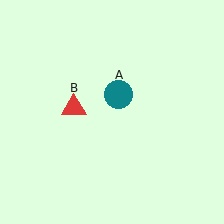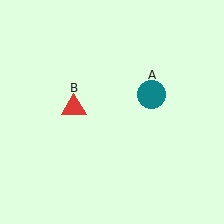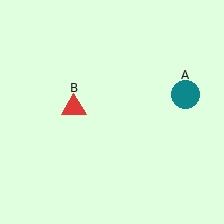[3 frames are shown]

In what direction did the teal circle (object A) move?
The teal circle (object A) moved right.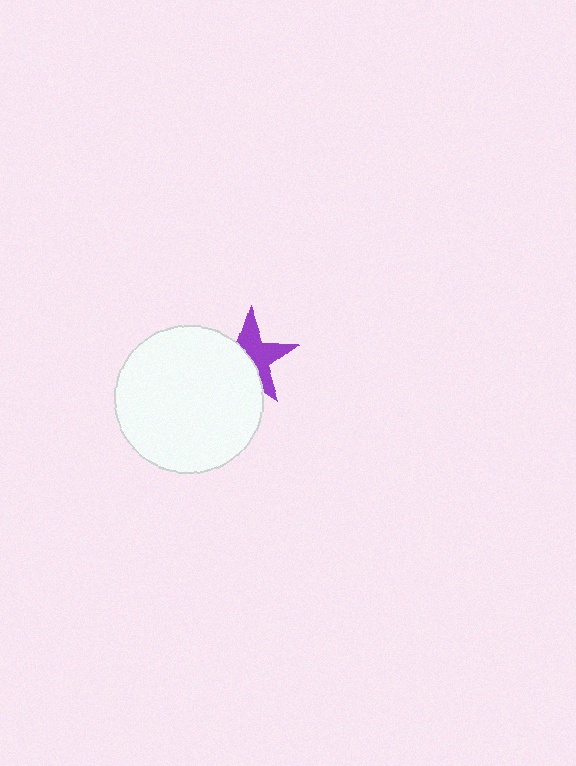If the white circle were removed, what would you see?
You would see the complete purple star.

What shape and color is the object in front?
The object in front is a white circle.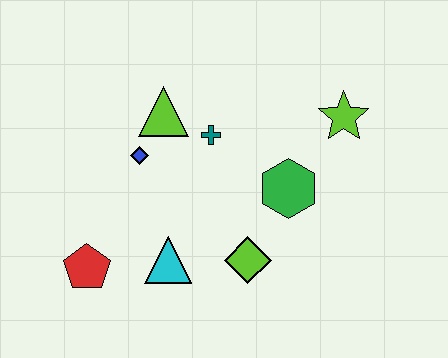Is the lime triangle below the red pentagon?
No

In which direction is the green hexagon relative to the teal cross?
The green hexagon is to the right of the teal cross.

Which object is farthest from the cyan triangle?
The lime star is farthest from the cyan triangle.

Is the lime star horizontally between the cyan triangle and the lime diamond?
No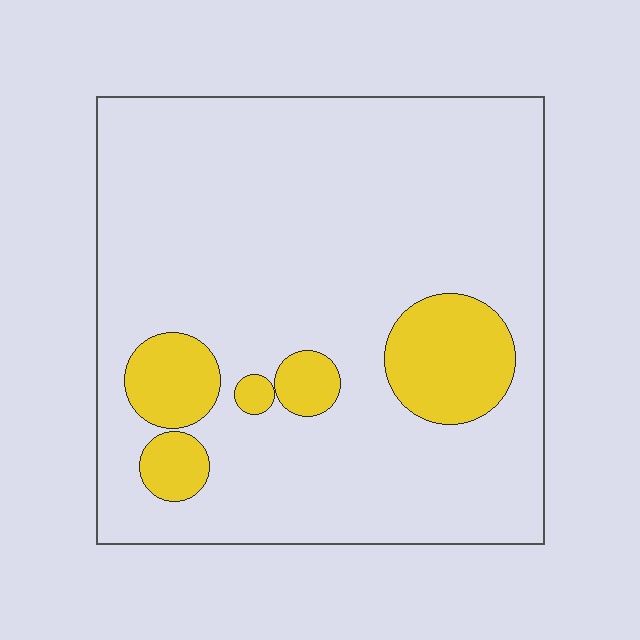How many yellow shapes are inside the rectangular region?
5.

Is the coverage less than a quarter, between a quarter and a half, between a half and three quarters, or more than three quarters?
Less than a quarter.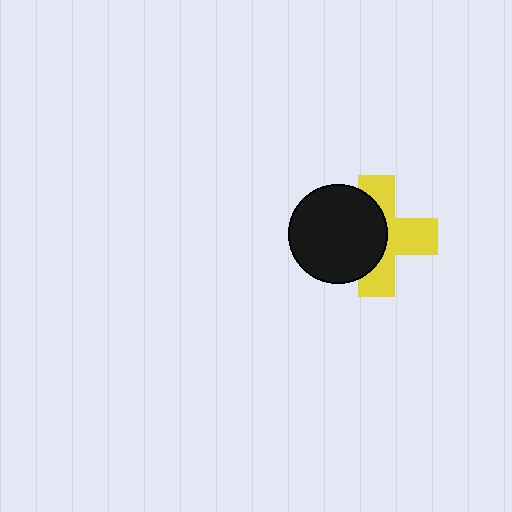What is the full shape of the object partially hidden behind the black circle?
The partially hidden object is a yellow cross.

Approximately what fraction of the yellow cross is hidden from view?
Roughly 46% of the yellow cross is hidden behind the black circle.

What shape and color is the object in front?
The object in front is a black circle.